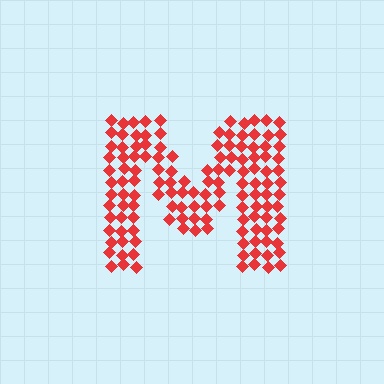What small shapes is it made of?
It is made of small diamonds.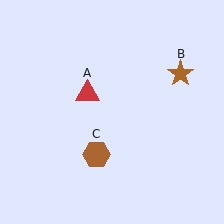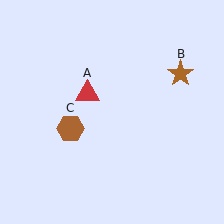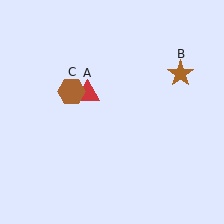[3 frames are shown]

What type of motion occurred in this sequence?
The brown hexagon (object C) rotated clockwise around the center of the scene.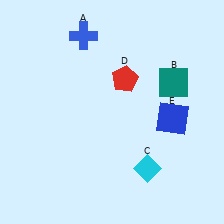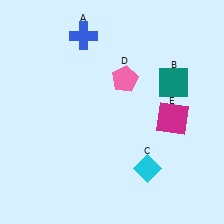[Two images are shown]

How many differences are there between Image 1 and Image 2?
There are 2 differences between the two images.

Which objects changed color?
D changed from red to pink. E changed from blue to magenta.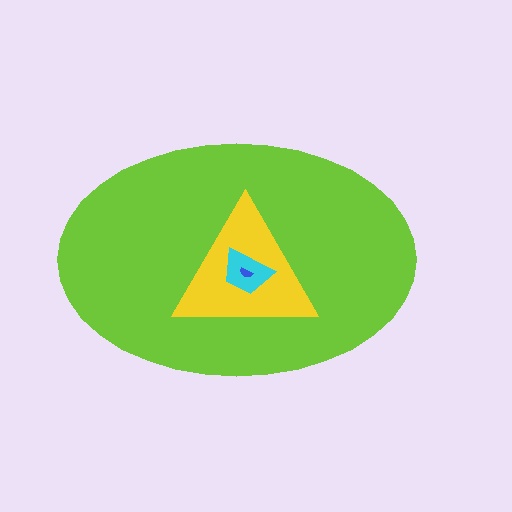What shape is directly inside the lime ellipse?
The yellow triangle.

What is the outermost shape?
The lime ellipse.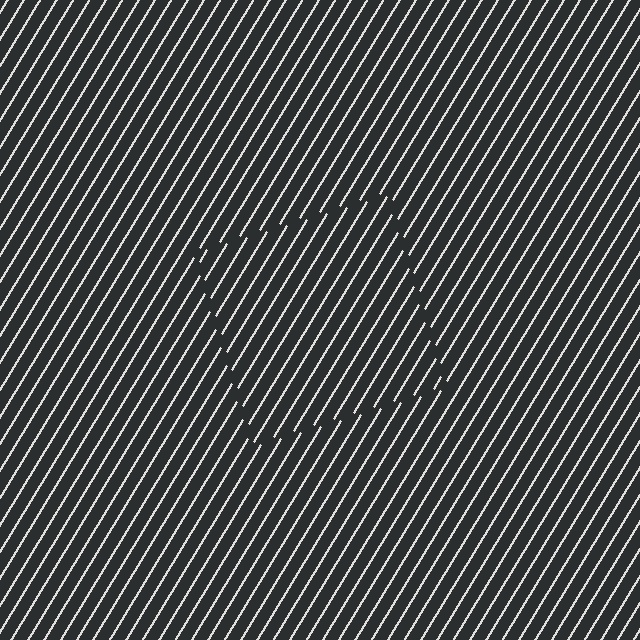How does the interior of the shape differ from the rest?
The interior of the shape contains the same grating, shifted by half a period — the contour is defined by the phase discontinuity where line-ends from the inner and outer gratings abut.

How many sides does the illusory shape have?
4 sides — the line-ends trace a square.